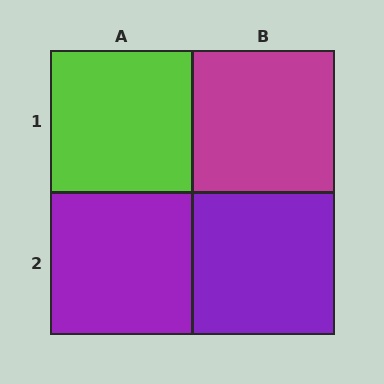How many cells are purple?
2 cells are purple.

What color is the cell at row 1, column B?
Magenta.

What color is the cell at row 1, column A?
Lime.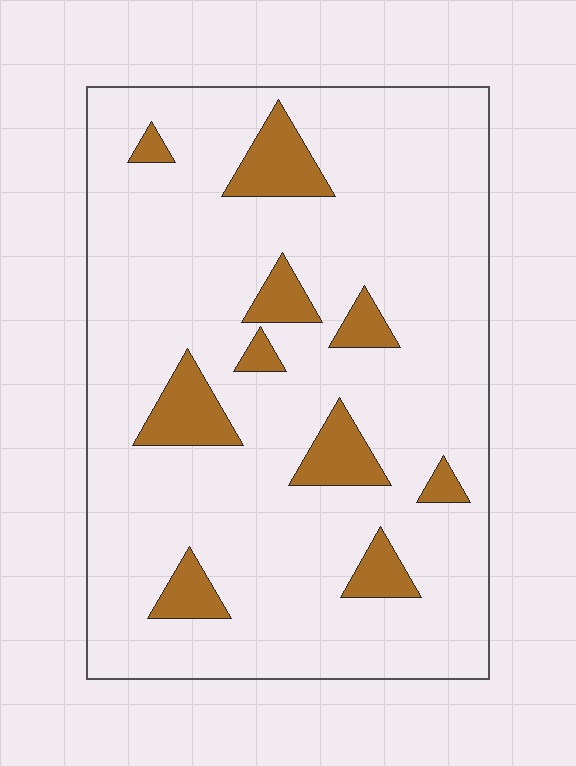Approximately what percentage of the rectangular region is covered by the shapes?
Approximately 15%.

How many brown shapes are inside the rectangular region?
10.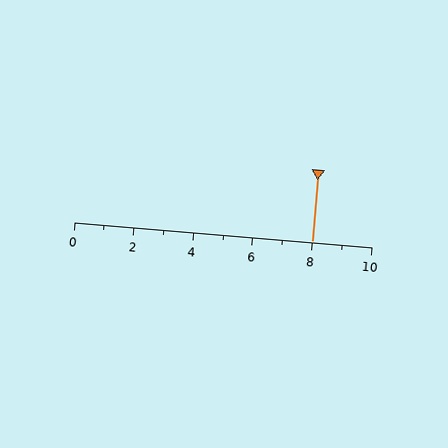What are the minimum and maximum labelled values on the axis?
The axis runs from 0 to 10.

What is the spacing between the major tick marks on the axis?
The major ticks are spaced 2 apart.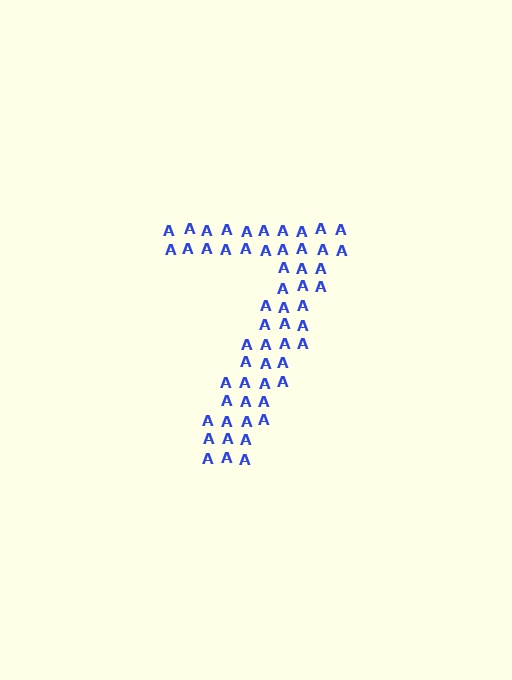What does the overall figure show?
The overall figure shows the digit 7.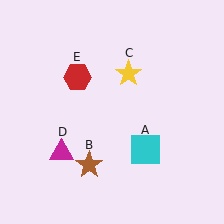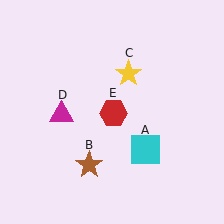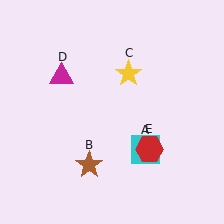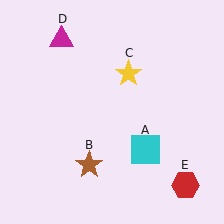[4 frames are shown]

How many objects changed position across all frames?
2 objects changed position: magenta triangle (object D), red hexagon (object E).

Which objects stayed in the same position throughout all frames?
Cyan square (object A) and brown star (object B) and yellow star (object C) remained stationary.